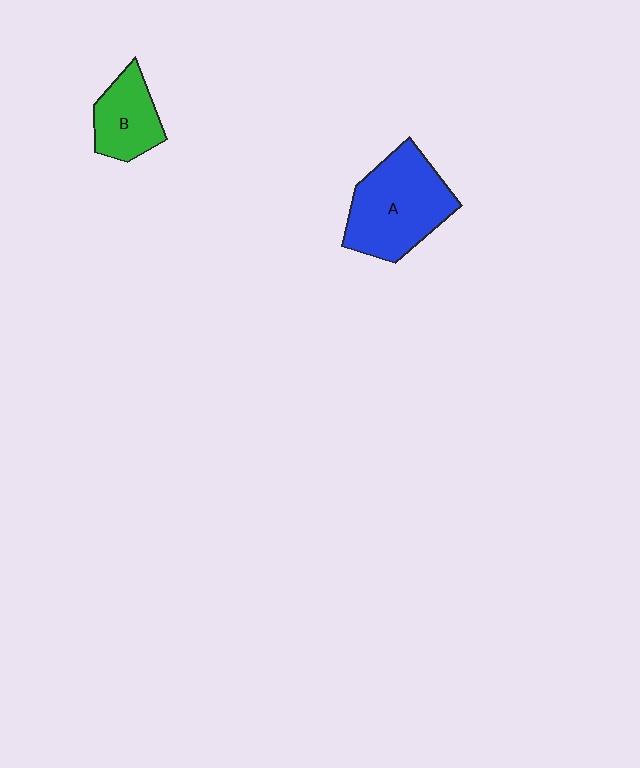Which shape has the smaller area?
Shape B (green).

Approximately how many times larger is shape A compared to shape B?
Approximately 1.8 times.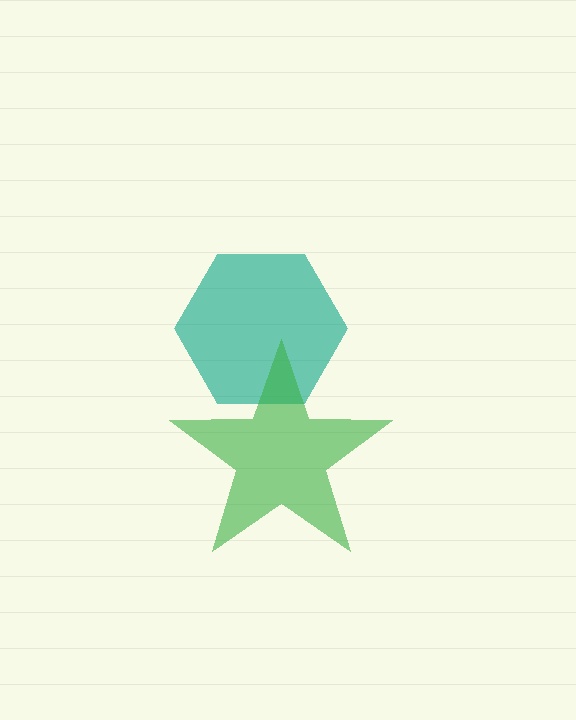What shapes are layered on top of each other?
The layered shapes are: a teal hexagon, a green star.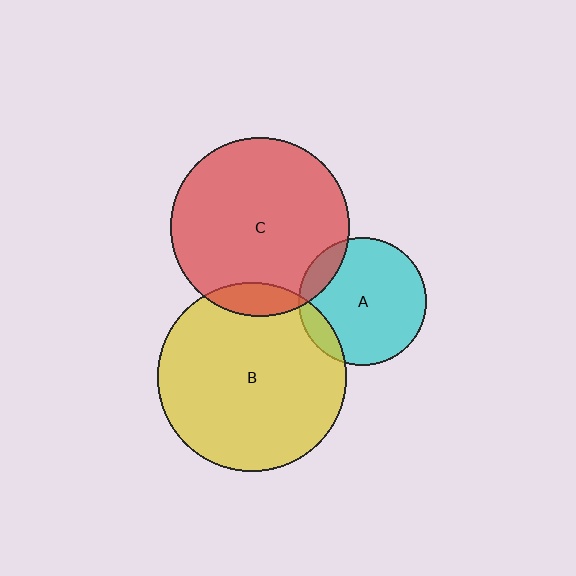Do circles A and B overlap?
Yes.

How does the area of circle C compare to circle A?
Approximately 2.0 times.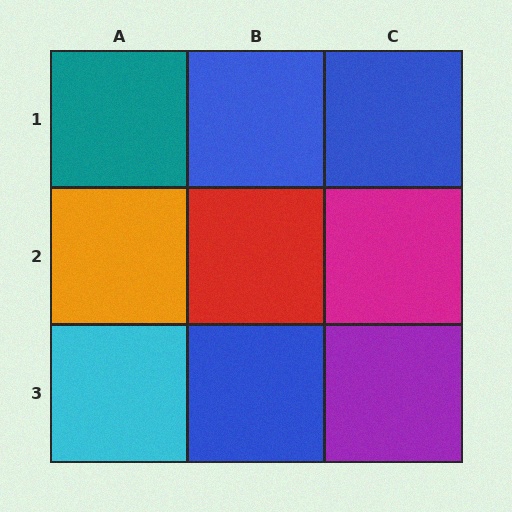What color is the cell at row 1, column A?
Teal.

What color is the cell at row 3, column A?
Cyan.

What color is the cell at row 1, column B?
Blue.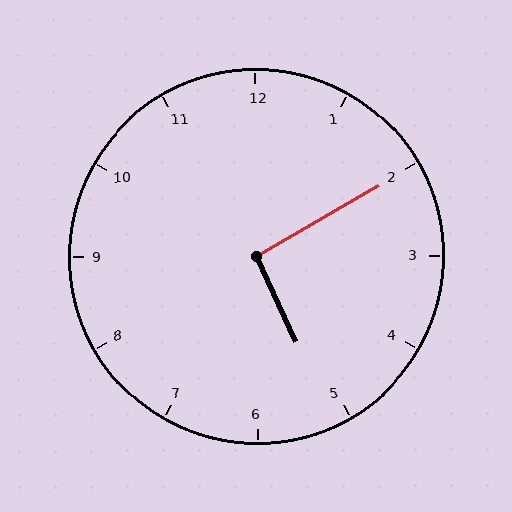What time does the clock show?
5:10.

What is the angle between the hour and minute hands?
Approximately 95 degrees.